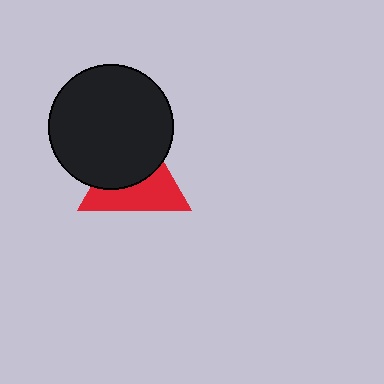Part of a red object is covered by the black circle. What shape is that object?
It is a triangle.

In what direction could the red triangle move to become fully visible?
The red triangle could move down. That would shift it out from behind the black circle entirely.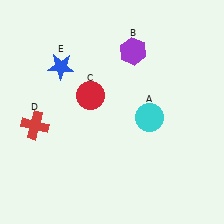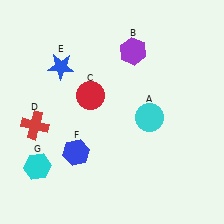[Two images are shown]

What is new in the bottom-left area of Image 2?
A cyan hexagon (G) was added in the bottom-left area of Image 2.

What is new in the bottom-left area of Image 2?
A blue hexagon (F) was added in the bottom-left area of Image 2.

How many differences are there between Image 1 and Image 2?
There are 2 differences between the two images.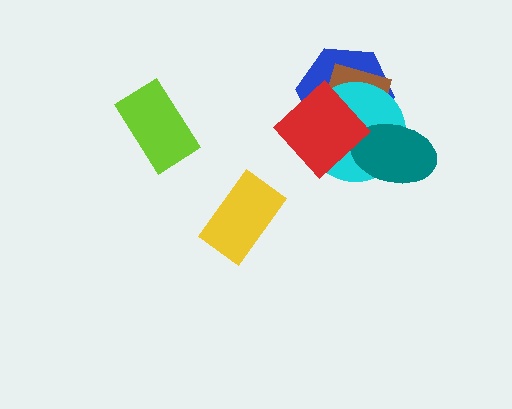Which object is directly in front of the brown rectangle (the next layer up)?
The cyan circle is directly in front of the brown rectangle.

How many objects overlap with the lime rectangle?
0 objects overlap with the lime rectangle.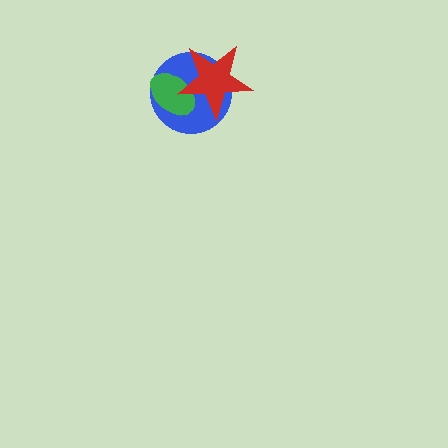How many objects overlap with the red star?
2 objects overlap with the red star.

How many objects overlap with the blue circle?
2 objects overlap with the blue circle.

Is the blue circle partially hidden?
Yes, it is partially covered by another shape.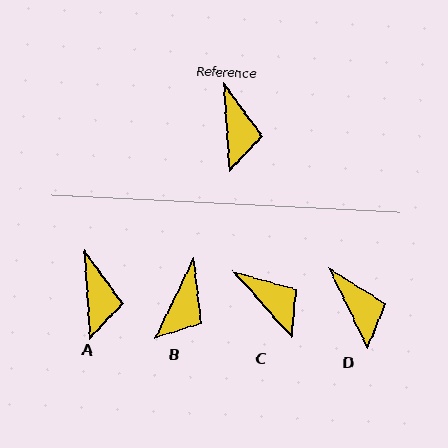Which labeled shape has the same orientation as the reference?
A.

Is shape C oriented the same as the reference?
No, it is off by about 38 degrees.